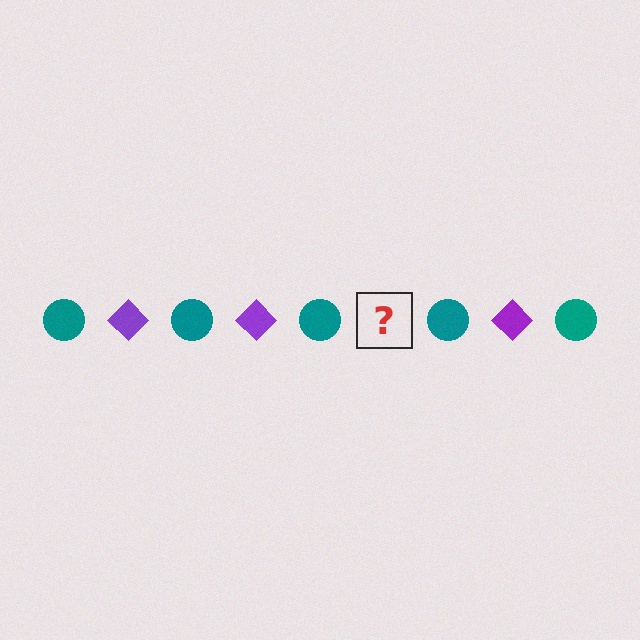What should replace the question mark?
The question mark should be replaced with a purple diamond.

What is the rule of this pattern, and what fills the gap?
The rule is that the pattern alternates between teal circle and purple diamond. The gap should be filled with a purple diamond.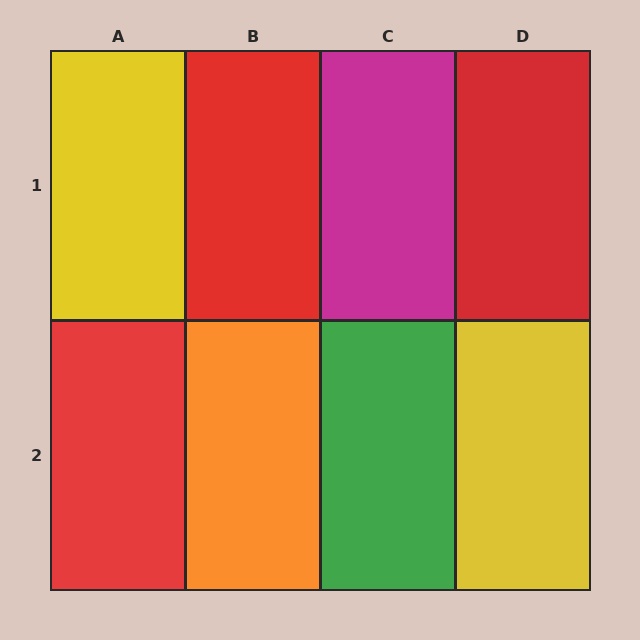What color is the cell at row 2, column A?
Red.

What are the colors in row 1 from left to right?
Yellow, red, magenta, red.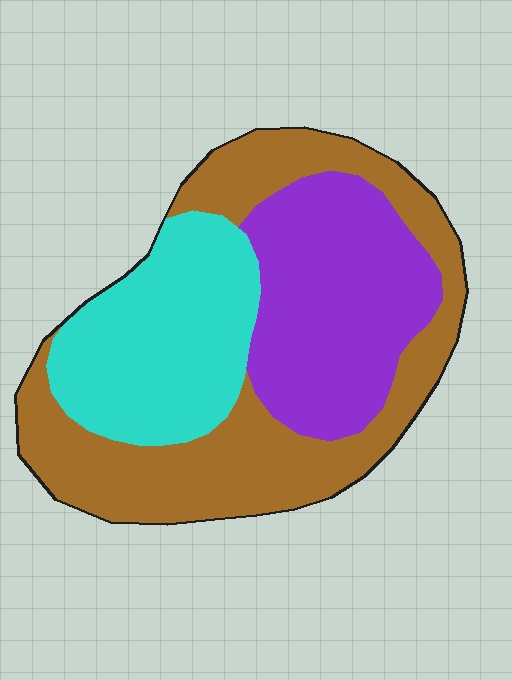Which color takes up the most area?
Brown, at roughly 40%.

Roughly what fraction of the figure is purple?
Purple takes up about one third (1/3) of the figure.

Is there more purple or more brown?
Brown.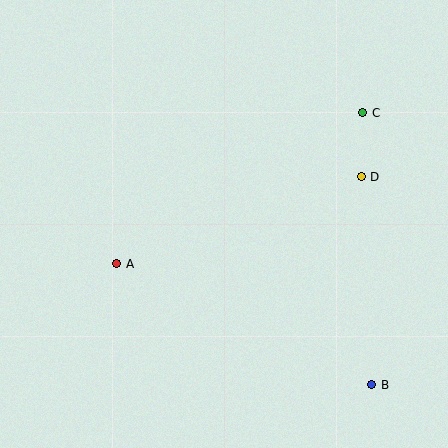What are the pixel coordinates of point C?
Point C is at (363, 113).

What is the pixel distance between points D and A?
The distance between D and A is 260 pixels.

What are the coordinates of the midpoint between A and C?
The midpoint between A and C is at (240, 188).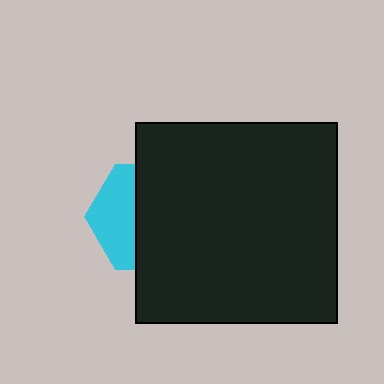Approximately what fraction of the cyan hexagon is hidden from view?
Roughly 61% of the cyan hexagon is hidden behind the black square.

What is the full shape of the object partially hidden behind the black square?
The partially hidden object is a cyan hexagon.